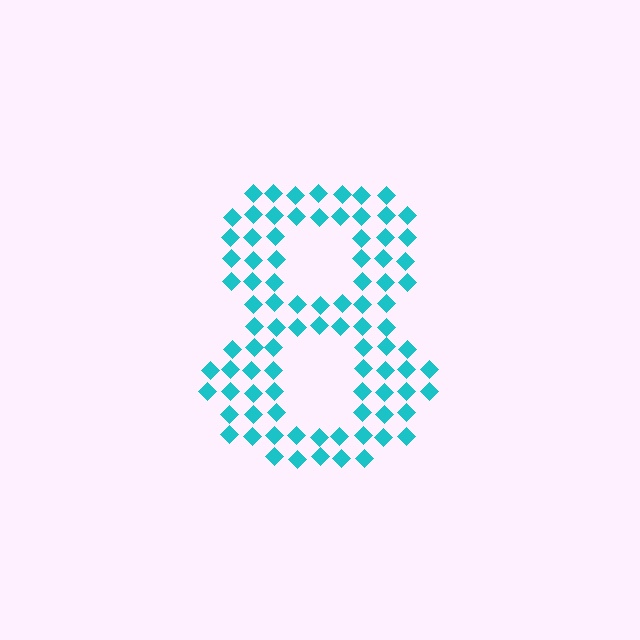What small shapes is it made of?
It is made of small diamonds.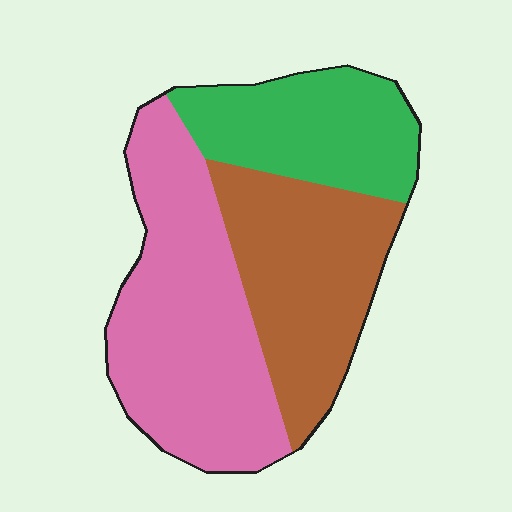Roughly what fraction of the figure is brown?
Brown covers 32% of the figure.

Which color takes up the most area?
Pink, at roughly 45%.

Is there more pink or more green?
Pink.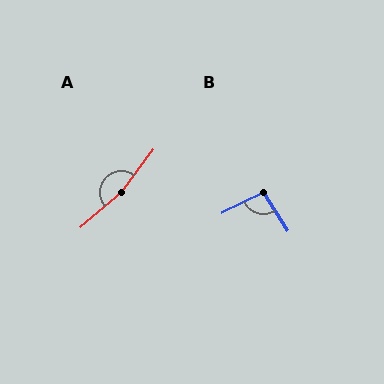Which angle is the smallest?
B, at approximately 96 degrees.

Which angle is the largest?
A, at approximately 167 degrees.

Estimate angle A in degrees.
Approximately 167 degrees.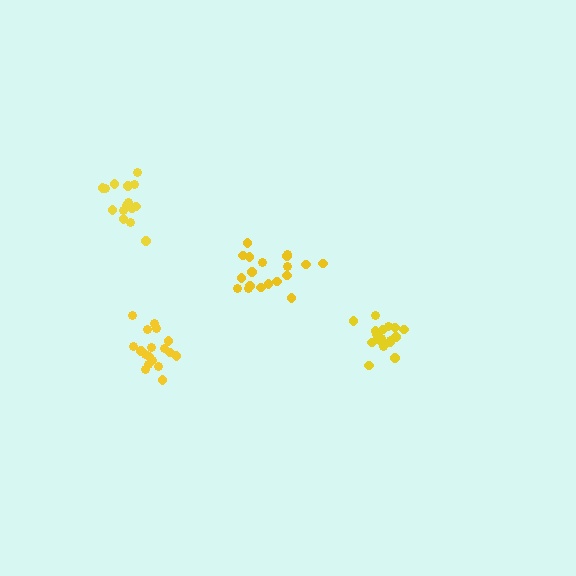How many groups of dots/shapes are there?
There are 4 groups.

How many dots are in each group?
Group 1: 18 dots, Group 2: 19 dots, Group 3: 19 dots, Group 4: 15 dots (71 total).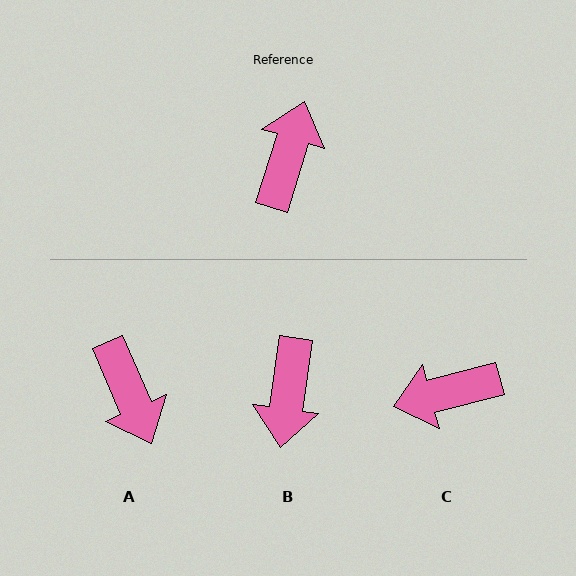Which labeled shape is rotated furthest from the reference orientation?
B, about 171 degrees away.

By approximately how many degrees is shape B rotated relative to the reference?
Approximately 171 degrees clockwise.